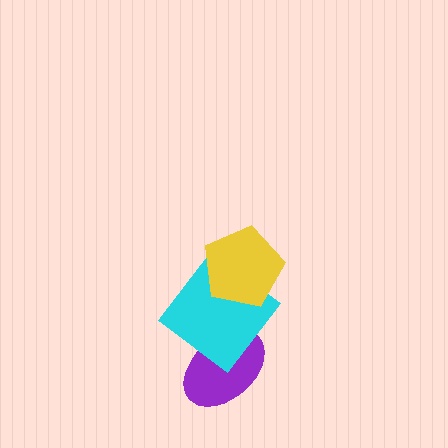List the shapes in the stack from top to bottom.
From top to bottom: the yellow pentagon, the cyan diamond, the purple ellipse.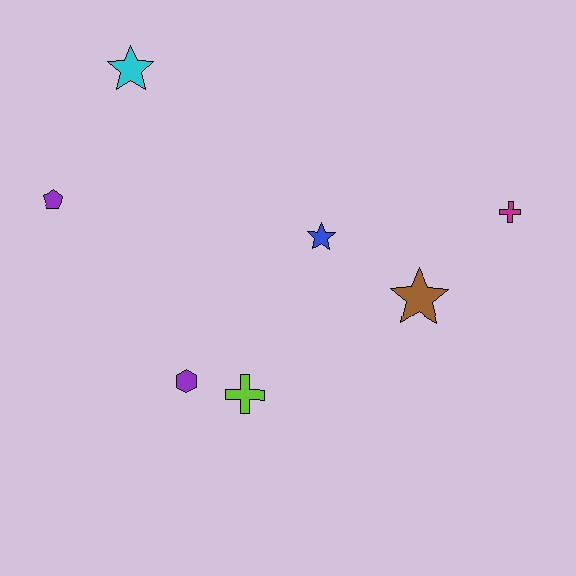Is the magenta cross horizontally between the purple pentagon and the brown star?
No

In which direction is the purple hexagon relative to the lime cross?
The purple hexagon is to the left of the lime cross.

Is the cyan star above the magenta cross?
Yes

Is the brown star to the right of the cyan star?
Yes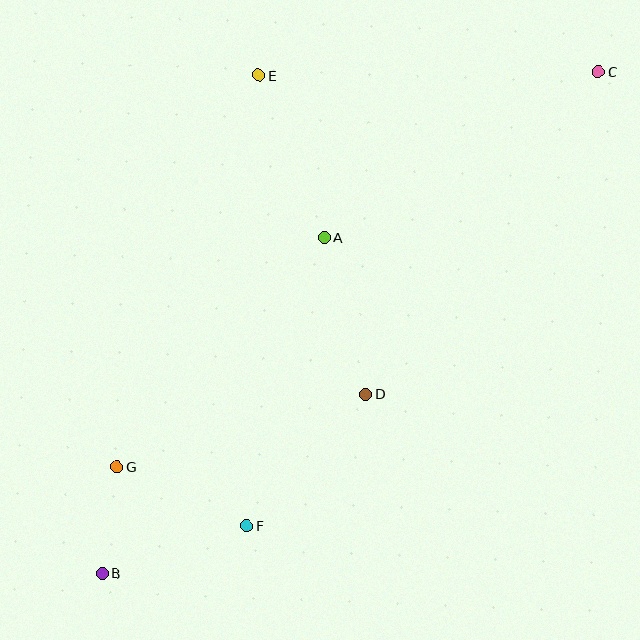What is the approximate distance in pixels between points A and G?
The distance between A and G is approximately 309 pixels.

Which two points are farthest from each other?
Points B and C are farthest from each other.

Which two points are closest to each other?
Points B and G are closest to each other.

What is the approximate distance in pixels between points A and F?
The distance between A and F is approximately 299 pixels.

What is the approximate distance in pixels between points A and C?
The distance between A and C is approximately 320 pixels.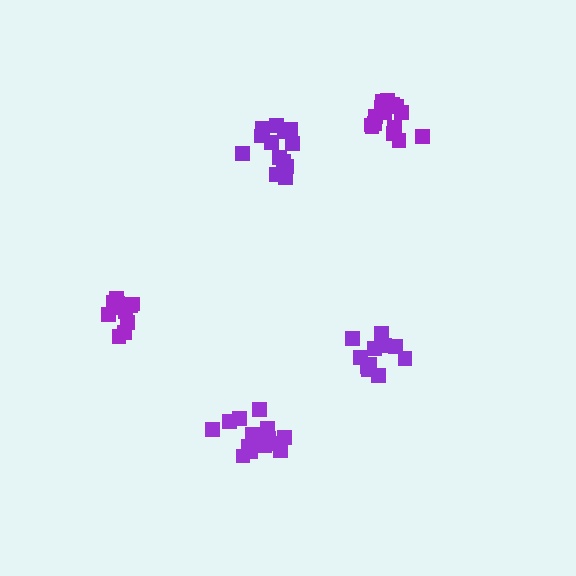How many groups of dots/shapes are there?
There are 5 groups.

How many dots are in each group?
Group 1: 12 dots, Group 2: 11 dots, Group 3: 13 dots, Group 4: 15 dots, Group 5: 15 dots (66 total).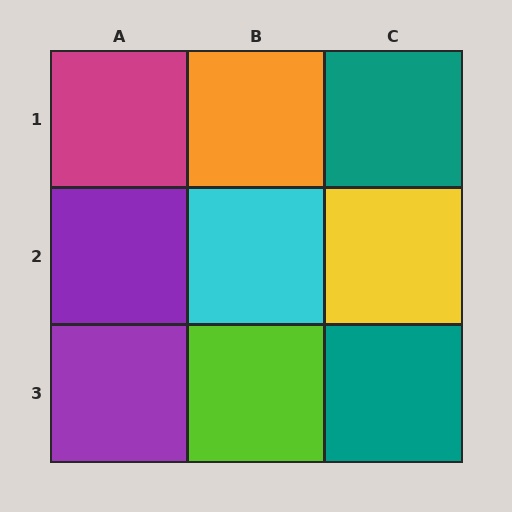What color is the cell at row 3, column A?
Purple.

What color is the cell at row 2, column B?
Cyan.